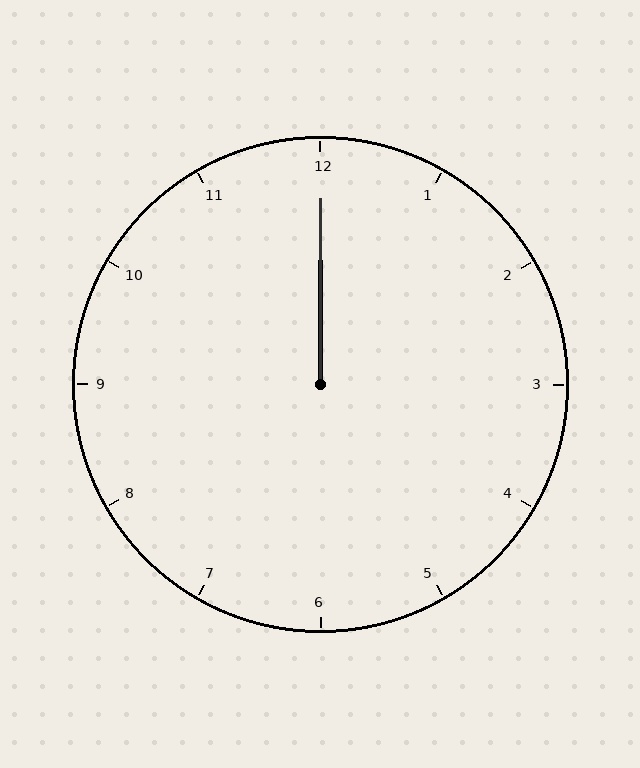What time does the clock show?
12:00.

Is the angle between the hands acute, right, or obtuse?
It is acute.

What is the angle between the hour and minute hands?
Approximately 0 degrees.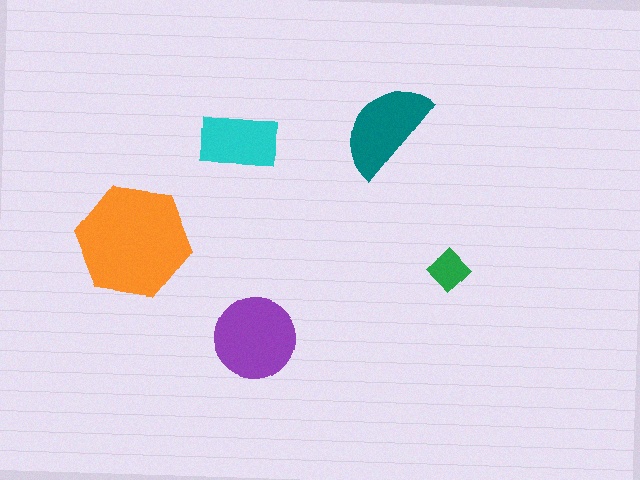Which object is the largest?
The orange hexagon.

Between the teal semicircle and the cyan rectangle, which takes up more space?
The teal semicircle.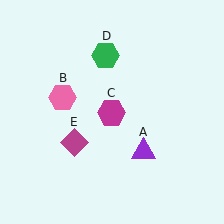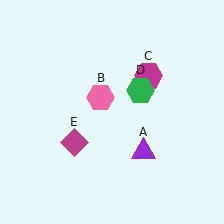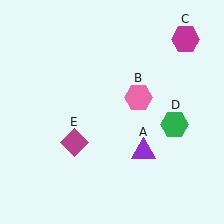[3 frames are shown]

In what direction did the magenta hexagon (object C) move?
The magenta hexagon (object C) moved up and to the right.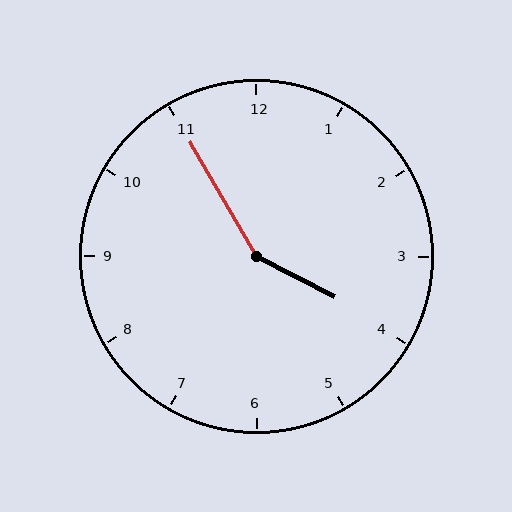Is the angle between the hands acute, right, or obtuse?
It is obtuse.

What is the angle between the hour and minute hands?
Approximately 148 degrees.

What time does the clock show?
3:55.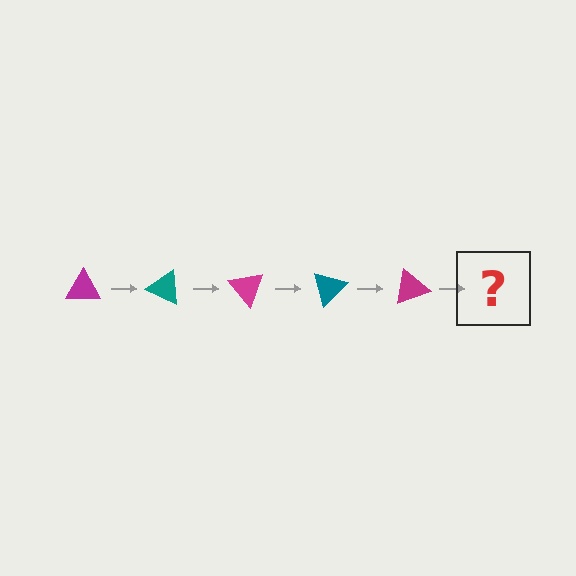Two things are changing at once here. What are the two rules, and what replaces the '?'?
The two rules are that it rotates 25 degrees each step and the color cycles through magenta and teal. The '?' should be a teal triangle, rotated 125 degrees from the start.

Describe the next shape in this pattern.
It should be a teal triangle, rotated 125 degrees from the start.